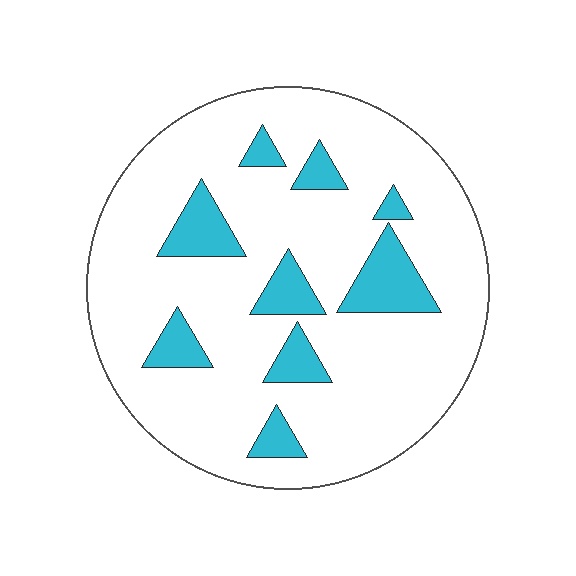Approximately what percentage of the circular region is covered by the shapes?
Approximately 15%.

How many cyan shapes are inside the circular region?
9.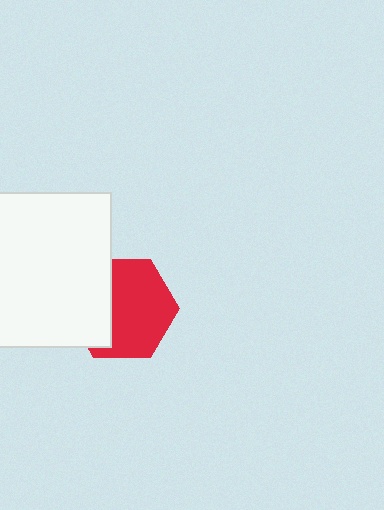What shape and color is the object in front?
The object in front is a white square.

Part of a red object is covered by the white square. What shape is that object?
It is a hexagon.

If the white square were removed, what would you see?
You would see the complete red hexagon.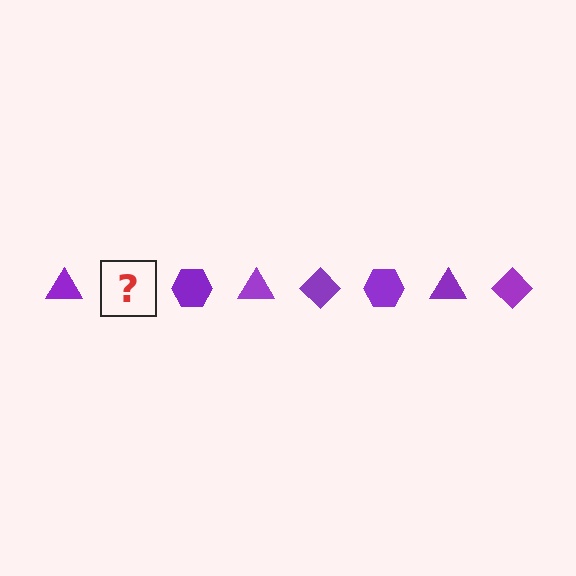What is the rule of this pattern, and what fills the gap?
The rule is that the pattern cycles through triangle, diamond, hexagon shapes in purple. The gap should be filled with a purple diamond.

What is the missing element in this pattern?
The missing element is a purple diamond.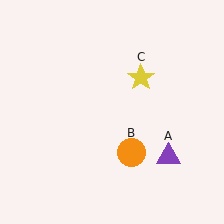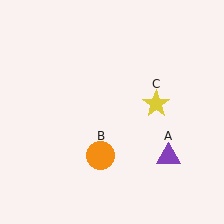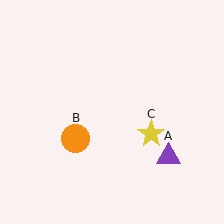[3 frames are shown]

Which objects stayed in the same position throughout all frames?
Purple triangle (object A) remained stationary.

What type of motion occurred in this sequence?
The orange circle (object B), yellow star (object C) rotated clockwise around the center of the scene.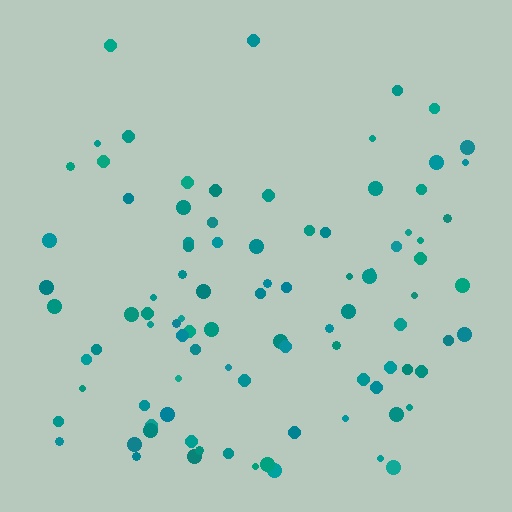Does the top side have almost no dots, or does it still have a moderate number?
Still a moderate number, just noticeably fewer than the bottom.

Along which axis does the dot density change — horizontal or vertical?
Vertical.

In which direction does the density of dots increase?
From top to bottom, with the bottom side densest.